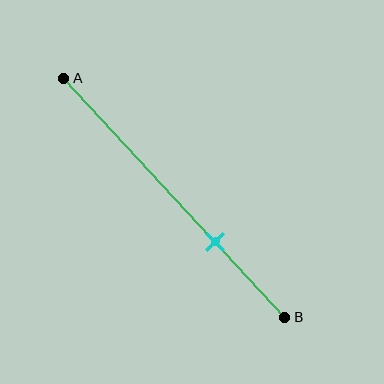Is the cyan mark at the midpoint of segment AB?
No, the mark is at about 70% from A, not at the 50% midpoint.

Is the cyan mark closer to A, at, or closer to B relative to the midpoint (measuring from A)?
The cyan mark is closer to point B than the midpoint of segment AB.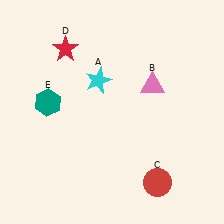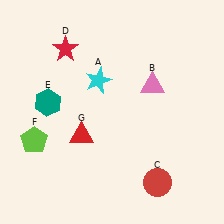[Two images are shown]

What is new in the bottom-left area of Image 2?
A red triangle (G) was added in the bottom-left area of Image 2.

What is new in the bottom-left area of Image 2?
A lime pentagon (F) was added in the bottom-left area of Image 2.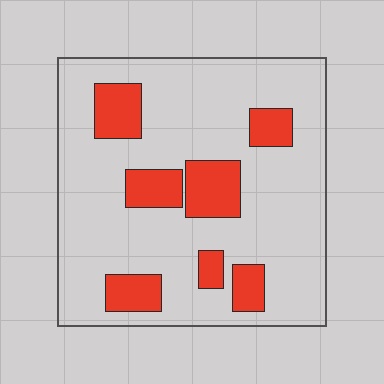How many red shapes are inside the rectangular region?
7.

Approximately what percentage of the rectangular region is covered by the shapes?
Approximately 20%.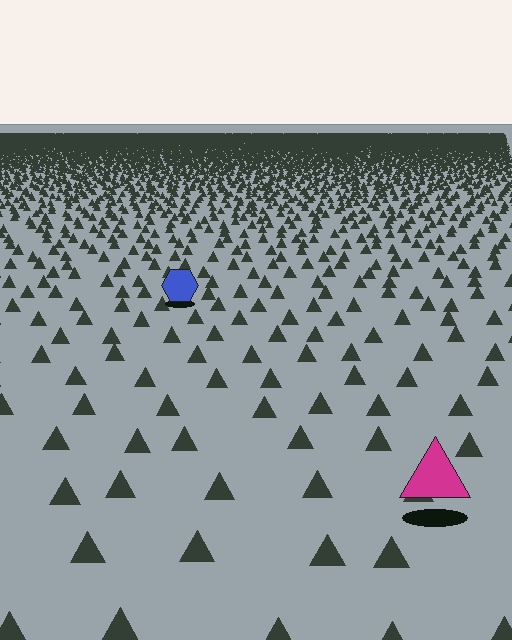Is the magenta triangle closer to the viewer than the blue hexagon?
Yes. The magenta triangle is closer — you can tell from the texture gradient: the ground texture is coarser near it.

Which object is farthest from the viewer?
The blue hexagon is farthest from the viewer. It appears smaller and the ground texture around it is denser.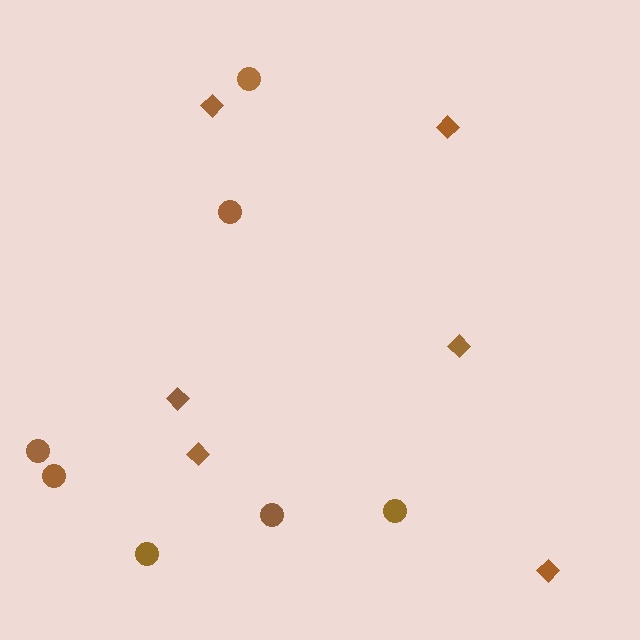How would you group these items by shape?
There are 2 groups: one group of circles (7) and one group of diamonds (6).